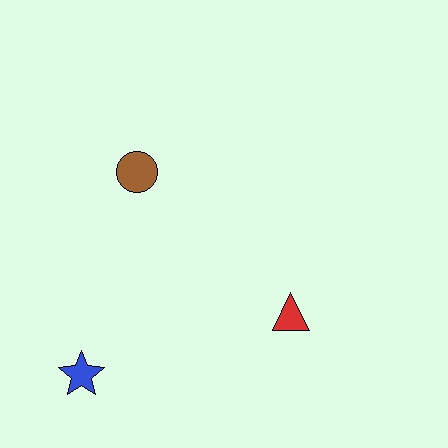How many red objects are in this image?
There is 1 red object.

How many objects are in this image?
There are 3 objects.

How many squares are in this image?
There are no squares.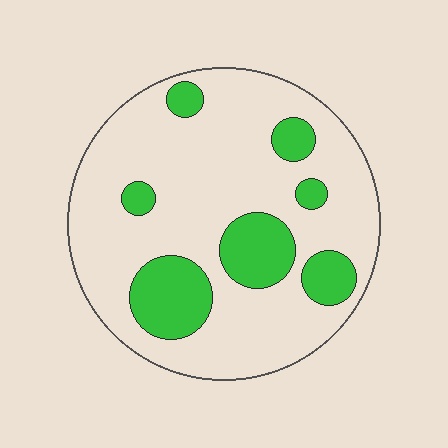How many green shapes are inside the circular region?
7.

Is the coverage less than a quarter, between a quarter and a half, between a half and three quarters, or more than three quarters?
Less than a quarter.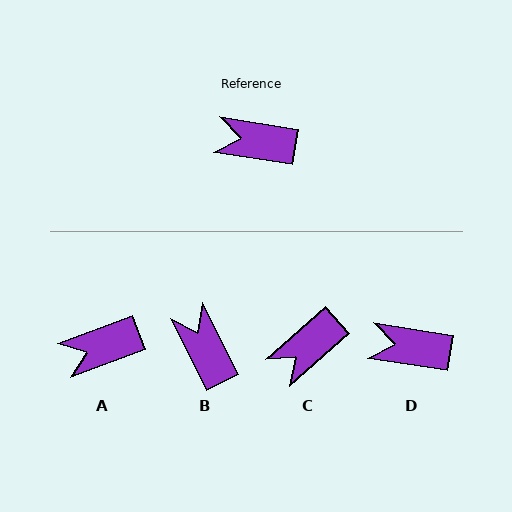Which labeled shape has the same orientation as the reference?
D.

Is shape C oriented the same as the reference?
No, it is off by about 51 degrees.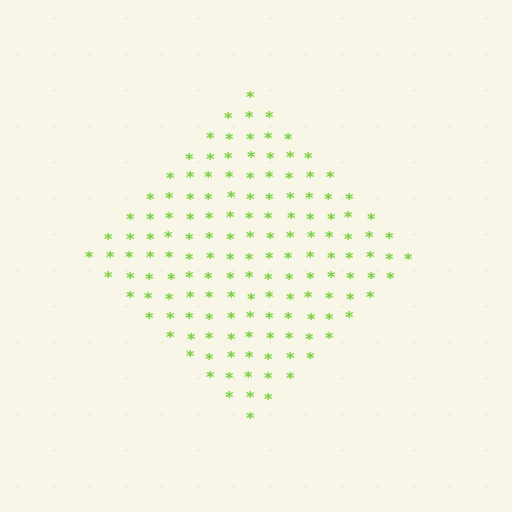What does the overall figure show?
The overall figure shows a diamond.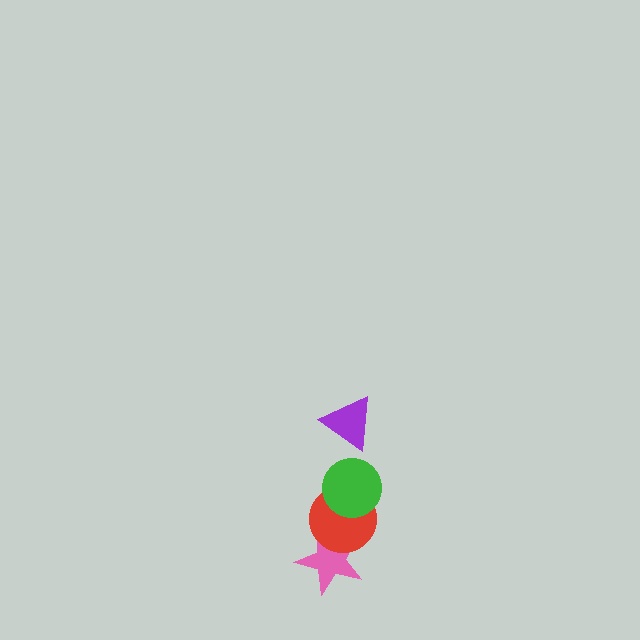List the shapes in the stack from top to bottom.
From top to bottom: the purple triangle, the green circle, the red circle, the pink star.